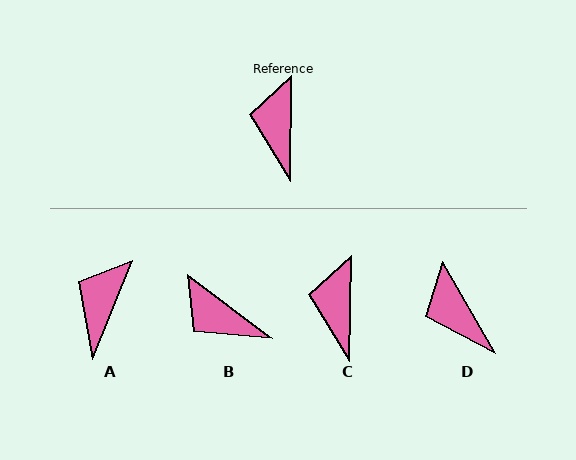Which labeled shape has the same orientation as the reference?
C.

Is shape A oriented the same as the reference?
No, it is off by about 21 degrees.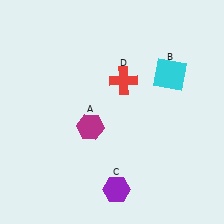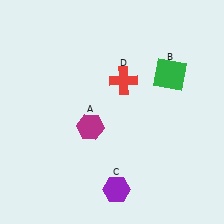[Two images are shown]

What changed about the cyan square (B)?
In Image 1, B is cyan. In Image 2, it changed to green.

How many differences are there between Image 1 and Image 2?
There is 1 difference between the two images.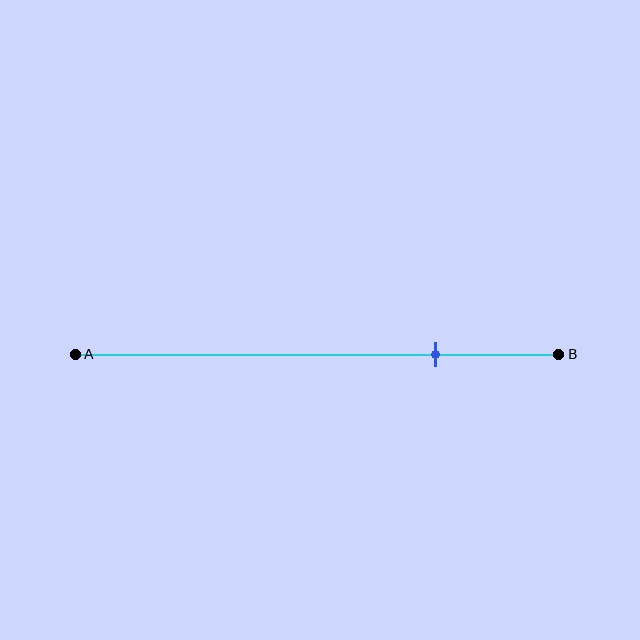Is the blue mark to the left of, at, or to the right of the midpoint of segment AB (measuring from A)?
The blue mark is to the right of the midpoint of segment AB.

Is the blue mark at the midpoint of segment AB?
No, the mark is at about 75% from A, not at the 50% midpoint.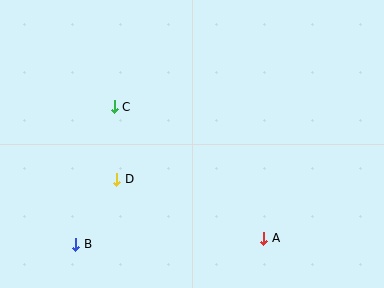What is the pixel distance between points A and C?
The distance between A and C is 199 pixels.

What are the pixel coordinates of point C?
Point C is at (114, 107).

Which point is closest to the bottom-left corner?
Point B is closest to the bottom-left corner.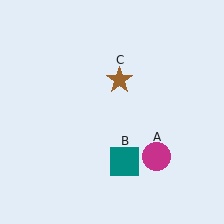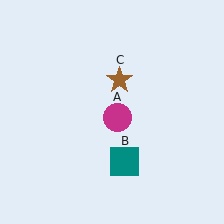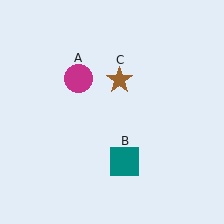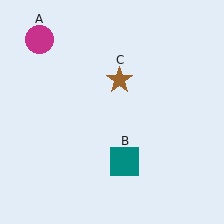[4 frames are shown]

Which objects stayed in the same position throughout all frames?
Teal square (object B) and brown star (object C) remained stationary.